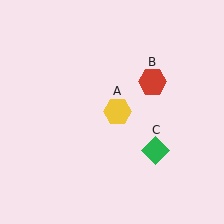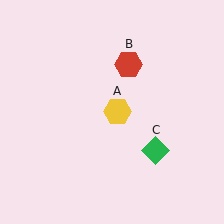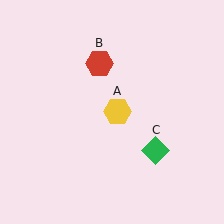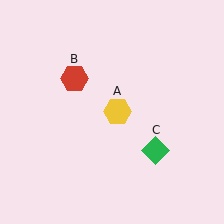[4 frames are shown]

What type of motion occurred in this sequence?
The red hexagon (object B) rotated counterclockwise around the center of the scene.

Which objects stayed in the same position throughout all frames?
Yellow hexagon (object A) and green diamond (object C) remained stationary.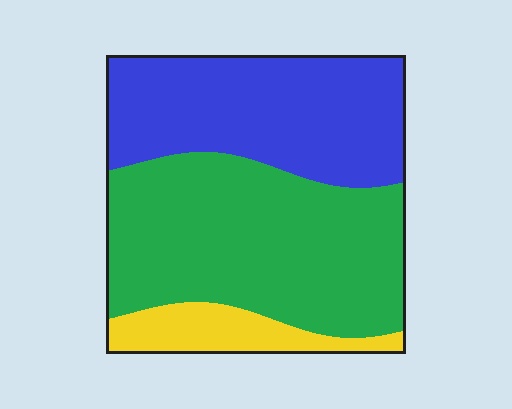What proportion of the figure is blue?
Blue takes up between a third and a half of the figure.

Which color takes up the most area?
Green, at roughly 50%.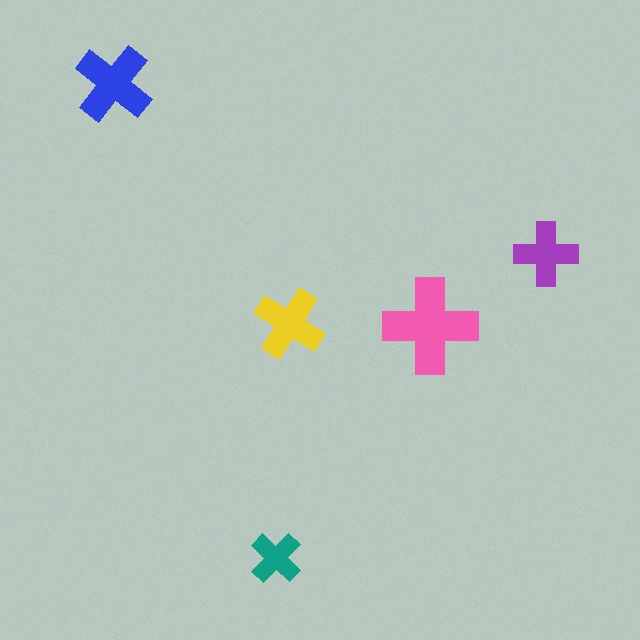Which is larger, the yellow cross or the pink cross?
The pink one.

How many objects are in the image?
There are 5 objects in the image.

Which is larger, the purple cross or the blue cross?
The blue one.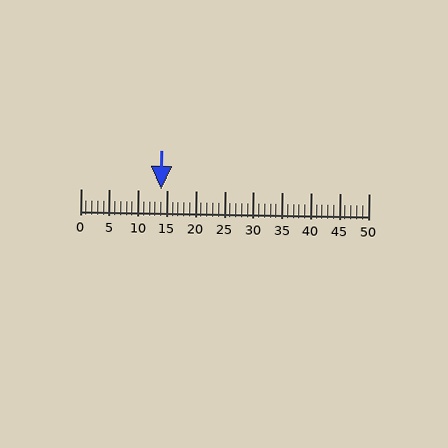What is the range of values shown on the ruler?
The ruler shows values from 0 to 50.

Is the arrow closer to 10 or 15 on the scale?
The arrow is closer to 15.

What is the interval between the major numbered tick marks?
The major tick marks are spaced 5 units apart.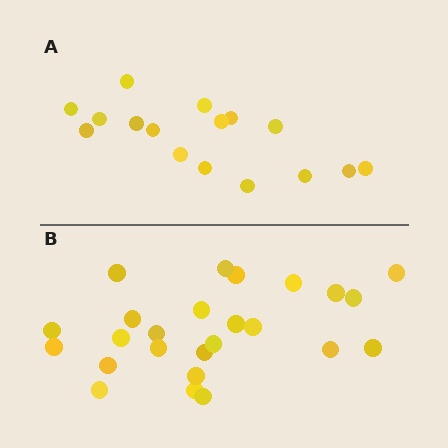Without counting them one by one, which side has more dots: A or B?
Region B (the bottom region) has more dots.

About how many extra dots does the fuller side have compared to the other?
Region B has roughly 8 or so more dots than region A.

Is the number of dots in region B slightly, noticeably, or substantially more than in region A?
Region B has substantially more. The ratio is roughly 1.6 to 1.